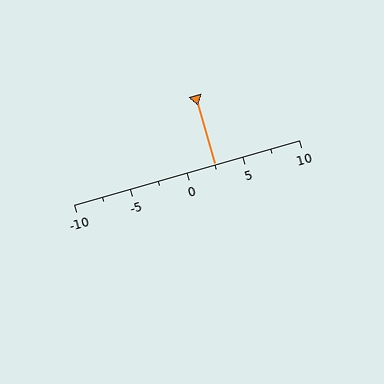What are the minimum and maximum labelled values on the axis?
The axis runs from -10 to 10.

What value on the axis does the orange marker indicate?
The marker indicates approximately 2.5.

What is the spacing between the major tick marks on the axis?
The major ticks are spaced 5 apart.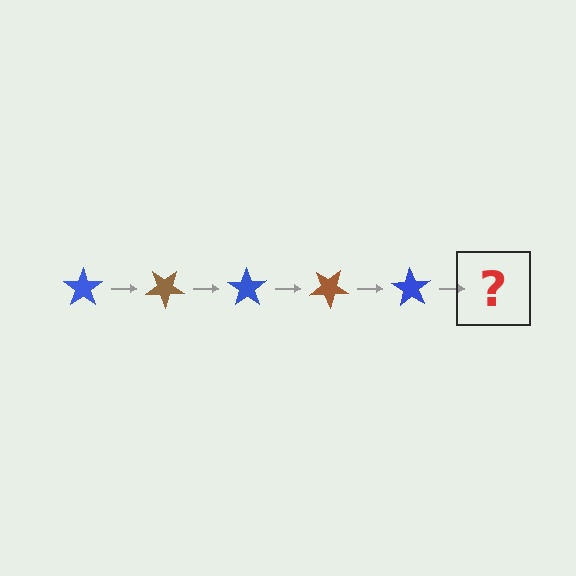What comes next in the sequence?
The next element should be a brown star, rotated 175 degrees from the start.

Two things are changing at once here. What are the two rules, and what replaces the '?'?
The two rules are that it rotates 35 degrees each step and the color cycles through blue and brown. The '?' should be a brown star, rotated 175 degrees from the start.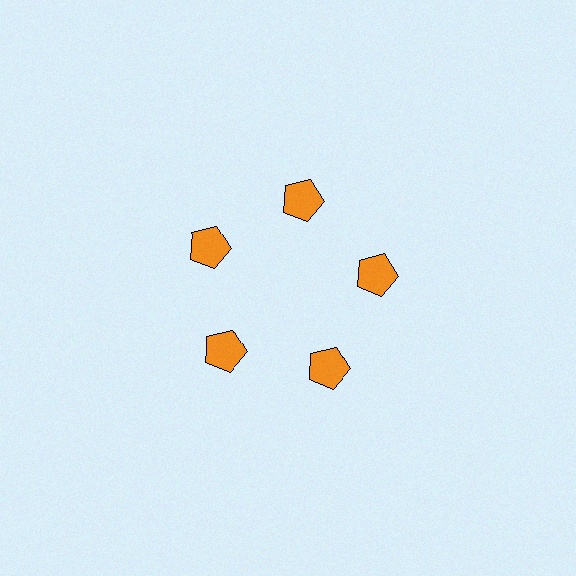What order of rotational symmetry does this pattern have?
This pattern has 5-fold rotational symmetry.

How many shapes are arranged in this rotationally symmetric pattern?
There are 5 shapes, arranged in 5 groups of 1.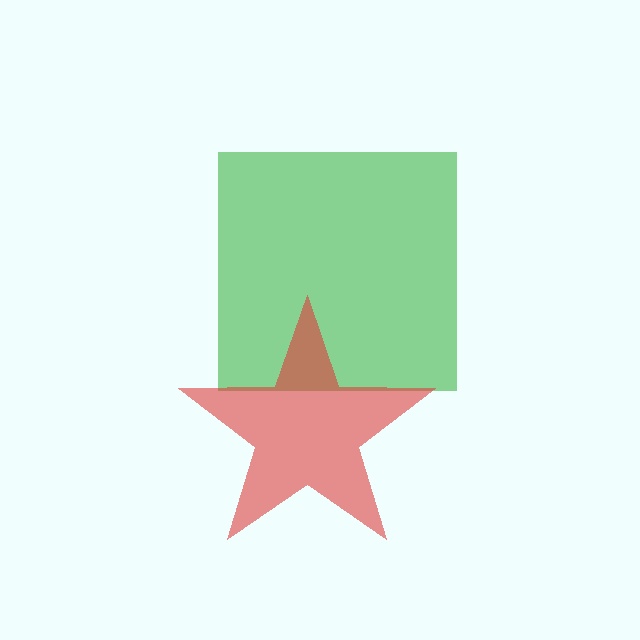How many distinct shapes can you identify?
There are 2 distinct shapes: a green square, a red star.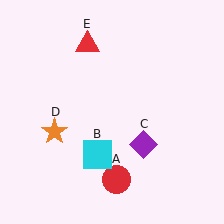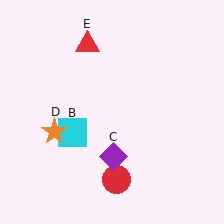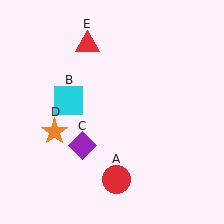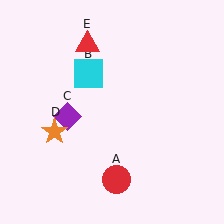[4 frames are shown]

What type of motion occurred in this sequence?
The cyan square (object B), purple diamond (object C) rotated clockwise around the center of the scene.